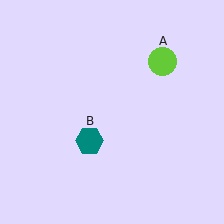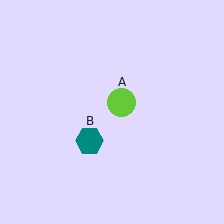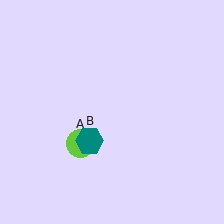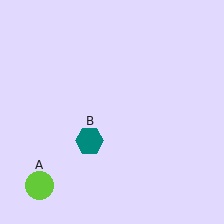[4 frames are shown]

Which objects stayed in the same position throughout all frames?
Teal hexagon (object B) remained stationary.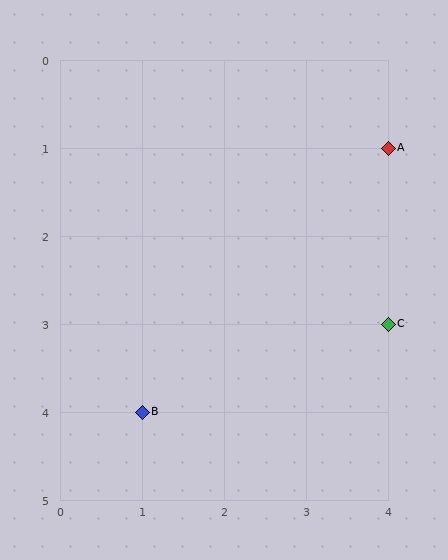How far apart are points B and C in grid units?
Points B and C are 3 columns and 1 row apart (about 3.2 grid units diagonally).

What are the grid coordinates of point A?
Point A is at grid coordinates (4, 1).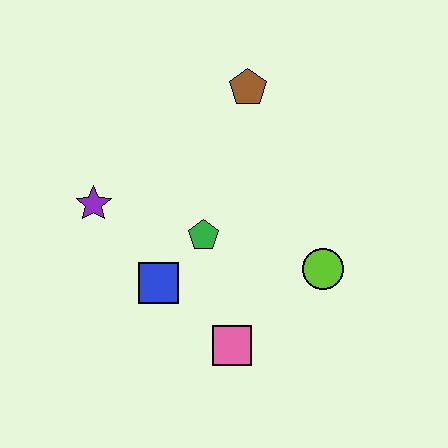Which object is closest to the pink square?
The blue square is closest to the pink square.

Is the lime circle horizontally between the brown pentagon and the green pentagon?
No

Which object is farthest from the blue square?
The brown pentagon is farthest from the blue square.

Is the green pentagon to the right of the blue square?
Yes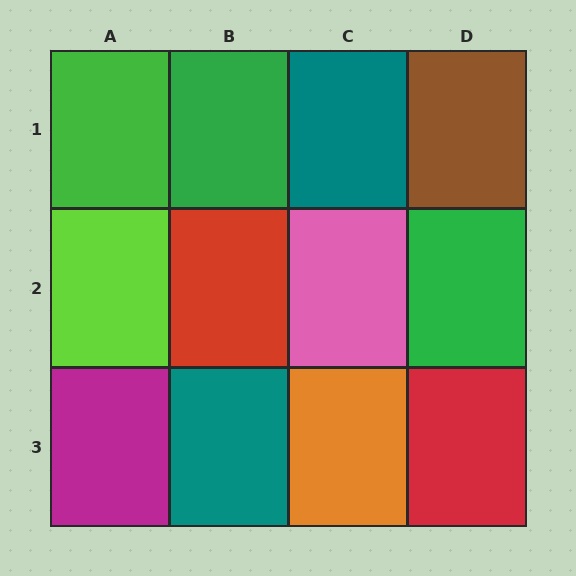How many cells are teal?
2 cells are teal.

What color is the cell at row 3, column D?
Red.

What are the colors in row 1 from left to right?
Green, green, teal, brown.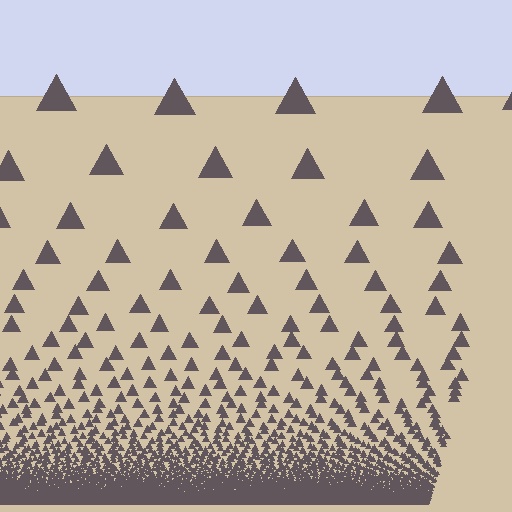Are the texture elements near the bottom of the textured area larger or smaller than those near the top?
Smaller. The gradient is inverted — elements near the bottom are smaller and denser.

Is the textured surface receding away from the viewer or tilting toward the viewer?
The surface appears to tilt toward the viewer. Texture elements get larger and sparser toward the top.